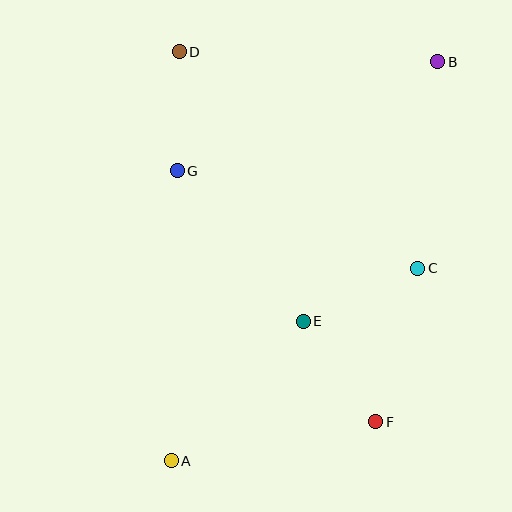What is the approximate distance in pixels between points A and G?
The distance between A and G is approximately 290 pixels.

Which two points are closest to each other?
Points D and G are closest to each other.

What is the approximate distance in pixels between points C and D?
The distance between C and D is approximately 322 pixels.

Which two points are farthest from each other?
Points A and B are farthest from each other.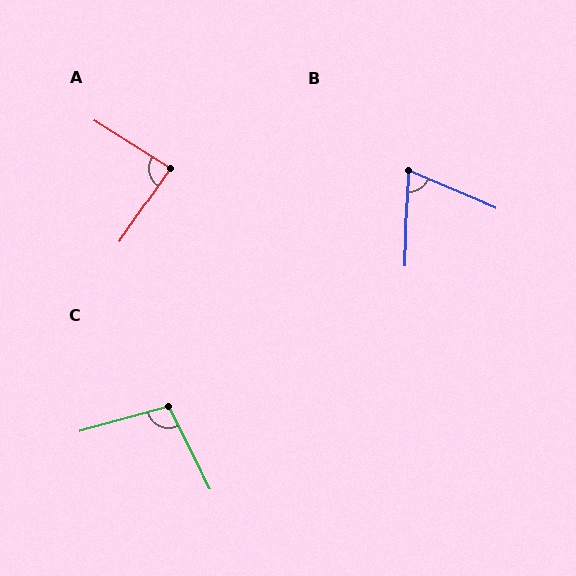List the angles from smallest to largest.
B (69°), A (87°), C (101°).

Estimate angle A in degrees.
Approximately 87 degrees.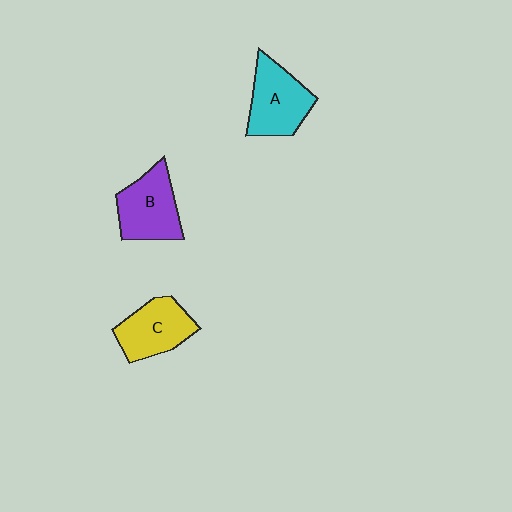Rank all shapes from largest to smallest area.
From largest to smallest: A (cyan), B (purple), C (yellow).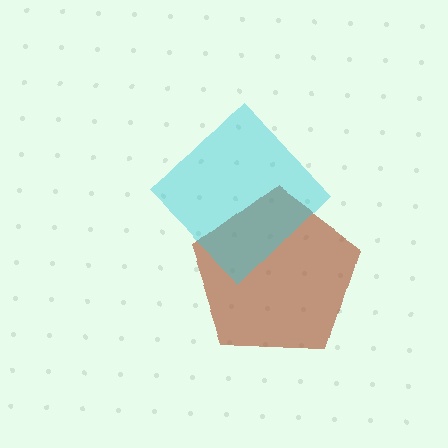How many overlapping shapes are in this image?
There are 2 overlapping shapes in the image.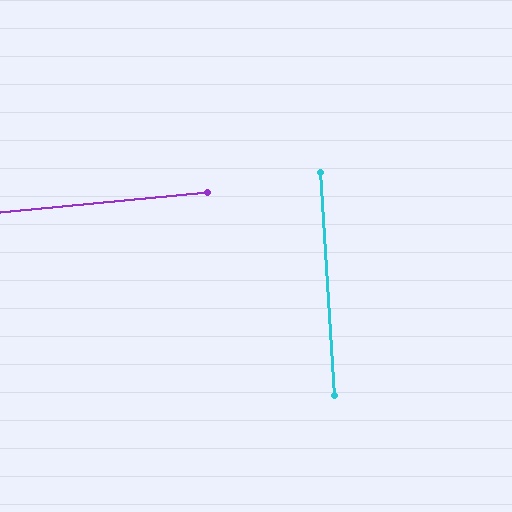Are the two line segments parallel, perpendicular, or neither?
Perpendicular — they meet at approximately 88°.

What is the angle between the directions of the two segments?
Approximately 88 degrees.